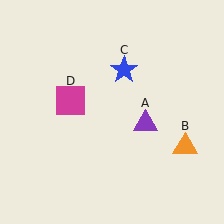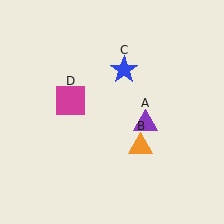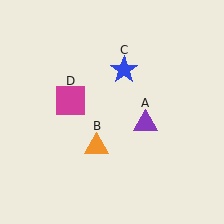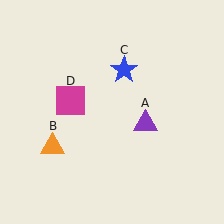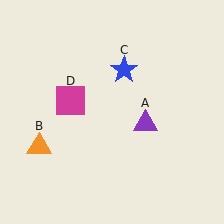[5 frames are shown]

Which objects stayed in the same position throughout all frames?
Purple triangle (object A) and blue star (object C) and magenta square (object D) remained stationary.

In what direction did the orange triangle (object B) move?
The orange triangle (object B) moved left.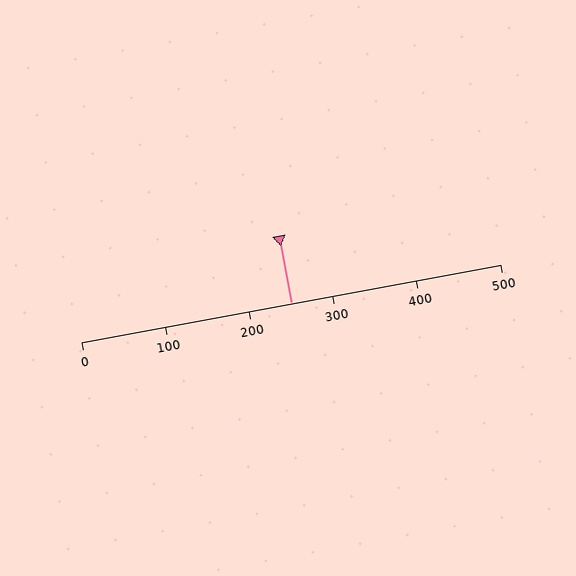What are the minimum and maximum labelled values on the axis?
The axis runs from 0 to 500.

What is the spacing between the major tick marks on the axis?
The major ticks are spaced 100 apart.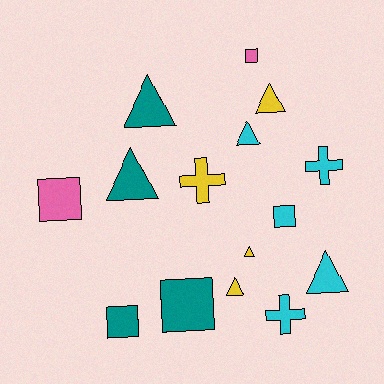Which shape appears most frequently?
Triangle, with 7 objects.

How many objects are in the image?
There are 15 objects.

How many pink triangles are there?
There are no pink triangles.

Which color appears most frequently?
Cyan, with 5 objects.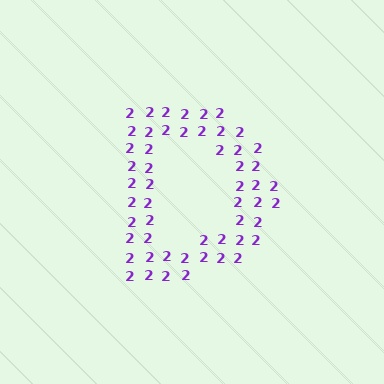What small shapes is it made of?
It is made of small digit 2's.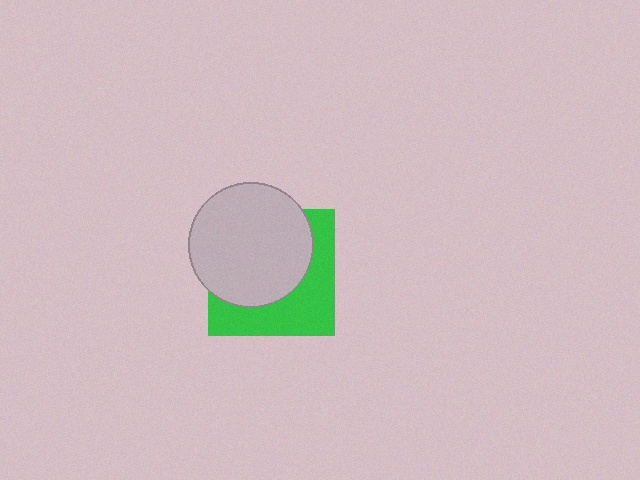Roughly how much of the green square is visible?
A small part of it is visible (roughly 43%).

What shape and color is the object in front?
The object in front is a light gray circle.